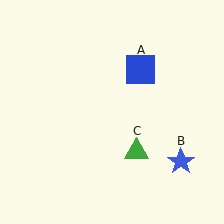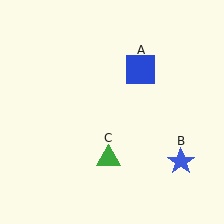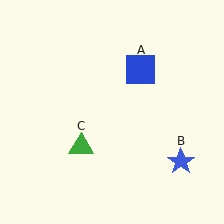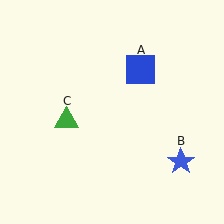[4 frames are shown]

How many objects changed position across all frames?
1 object changed position: green triangle (object C).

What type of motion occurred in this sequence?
The green triangle (object C) rotated clockwise around the center of the scene.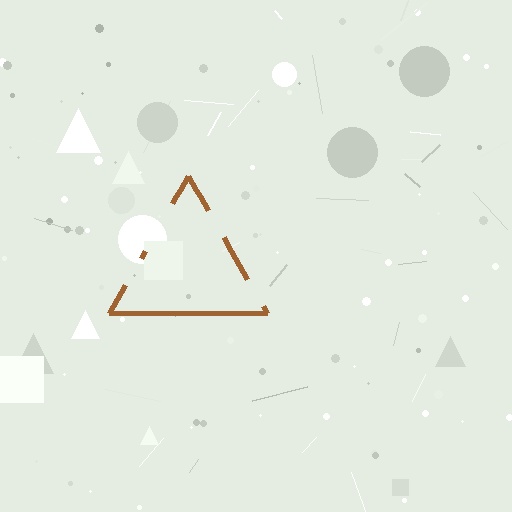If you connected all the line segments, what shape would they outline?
They would outline a triangle.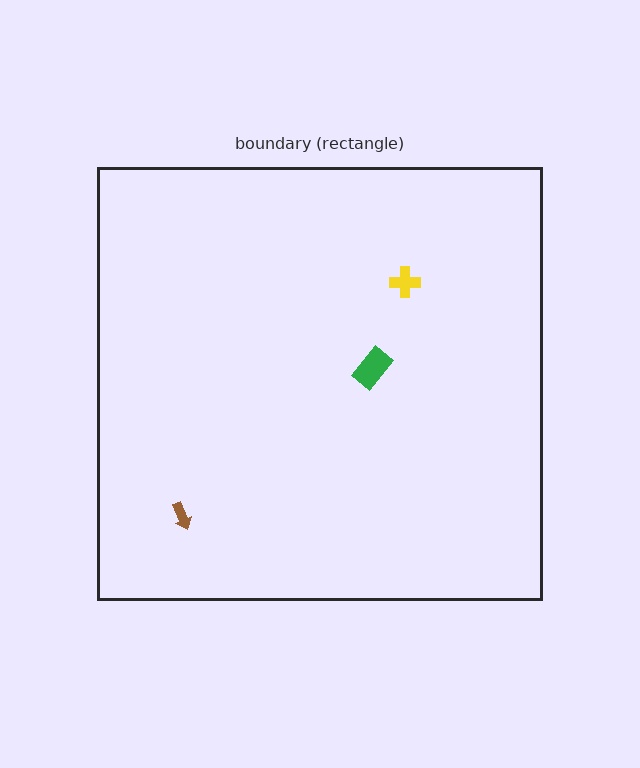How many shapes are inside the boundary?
3 inside, 0 outside.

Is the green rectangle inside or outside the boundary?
Inside.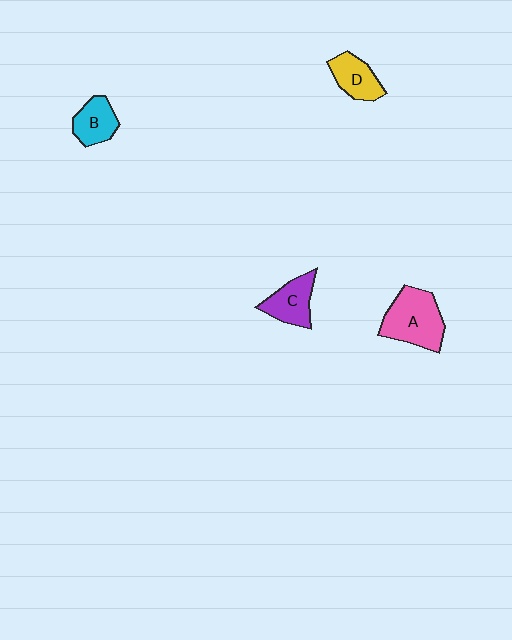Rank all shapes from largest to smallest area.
From largest to smallest: A (pink), C (purple), D (yellow), B (cyan).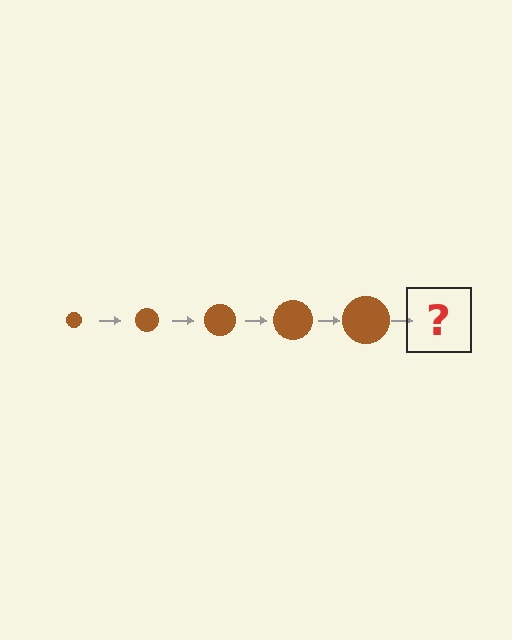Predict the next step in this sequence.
The next step is a brown circle, larger than the previous one.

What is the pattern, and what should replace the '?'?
The pattern is that the circle gets progressively larger each step. The '?' should be a brown circle, larger than the previous one.